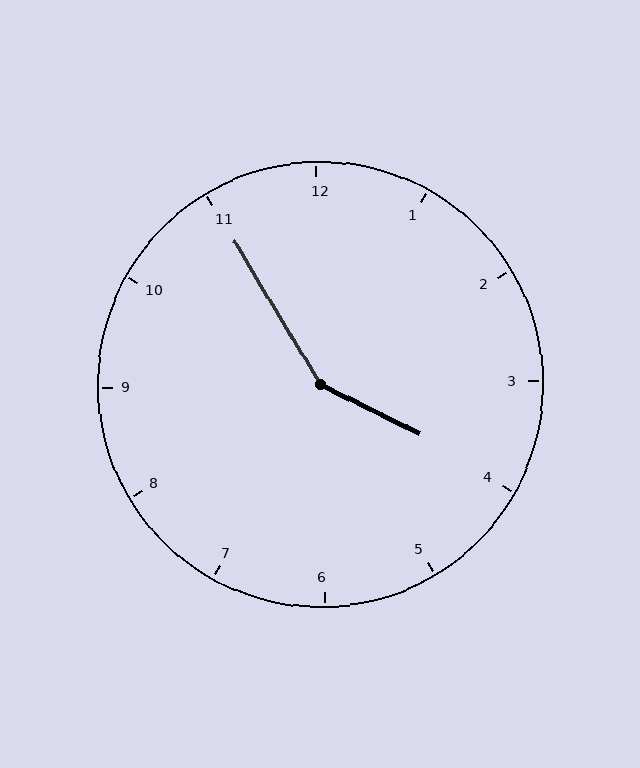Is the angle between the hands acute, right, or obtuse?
It is obtuse.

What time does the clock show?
3:55.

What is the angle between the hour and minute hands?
Approximately 148 degrees.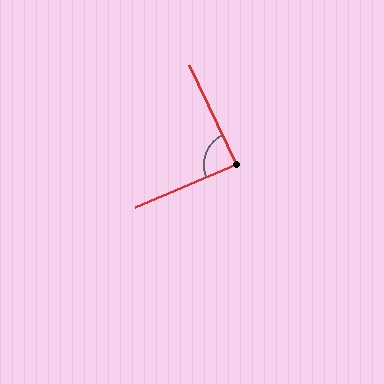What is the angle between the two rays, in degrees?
Approximately 88 degrees.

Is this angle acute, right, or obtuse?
It is approximately a right angle.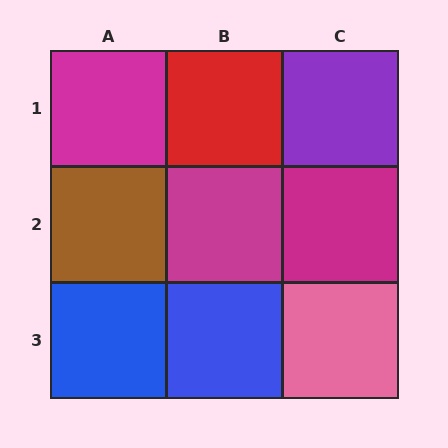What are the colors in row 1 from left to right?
Magenta, red, purple.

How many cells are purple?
1 cell is purple.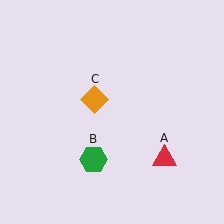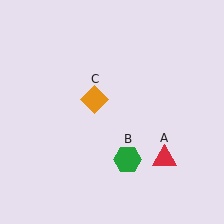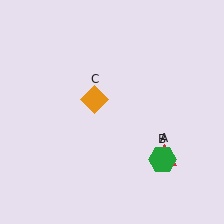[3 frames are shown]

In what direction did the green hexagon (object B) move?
The green hexagon (object B) moved right.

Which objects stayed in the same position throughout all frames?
Red triangle (object A) and orange diamond (object C) remained stationary.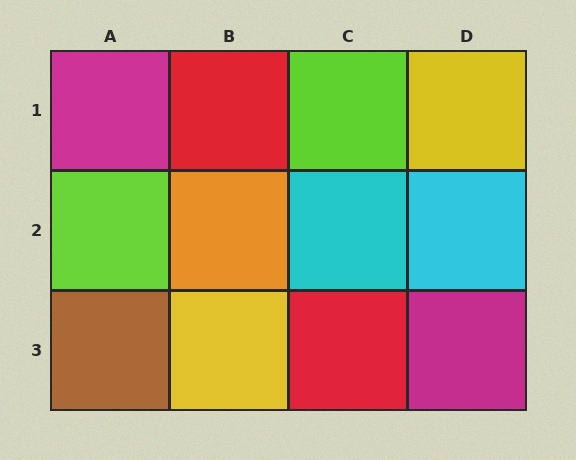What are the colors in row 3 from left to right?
Brown, yellow, red, magenta.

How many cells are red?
2 cells are red.